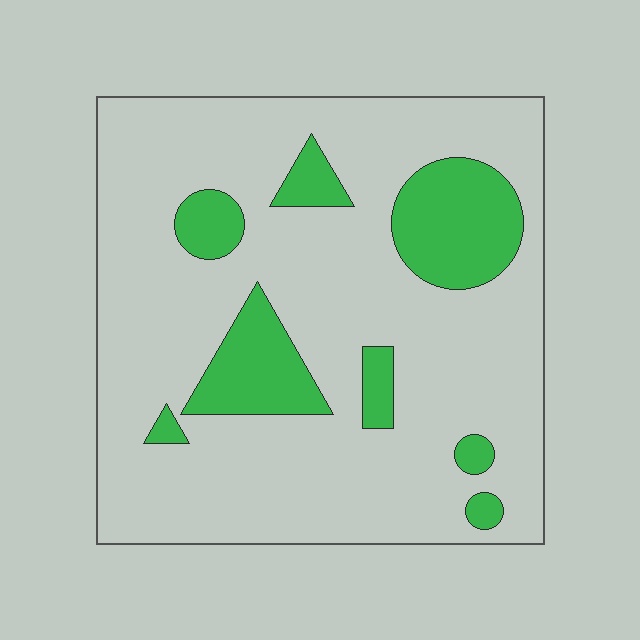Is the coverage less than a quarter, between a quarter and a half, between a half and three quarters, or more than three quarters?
Less than a quarter.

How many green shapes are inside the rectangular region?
8.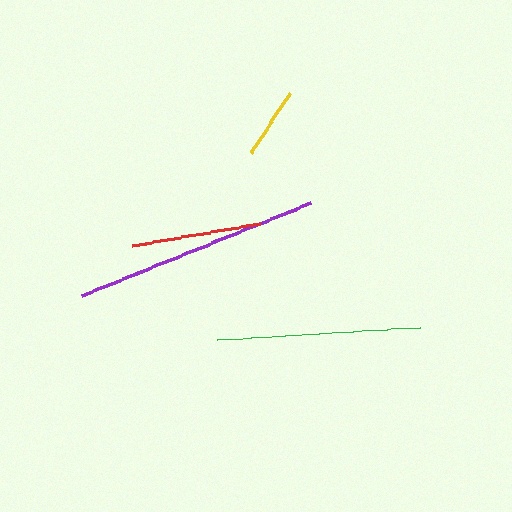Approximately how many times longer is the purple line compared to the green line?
The purple line is approximately 1.2 times the length of the green line.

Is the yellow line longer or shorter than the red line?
The red line is longer than the yellow line.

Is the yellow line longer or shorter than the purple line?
The purple line is longer than the yellow line.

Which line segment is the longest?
The purple line is the longest at approximately 247 pixels.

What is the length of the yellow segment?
The yellow segment is approximately 71 pixels long.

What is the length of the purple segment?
The purple segment is approximately 247 pixels long.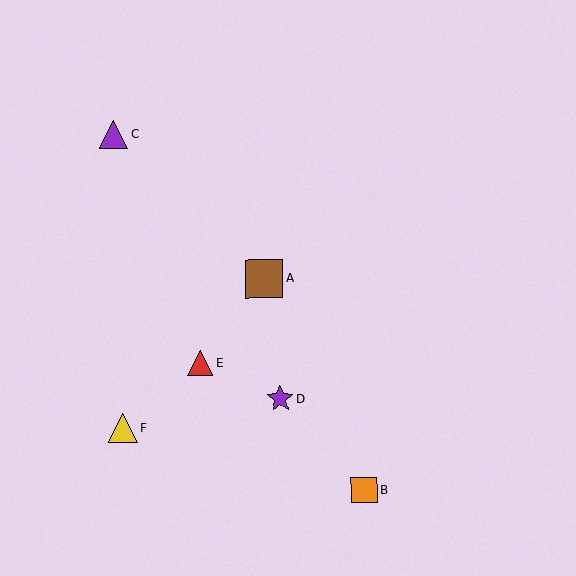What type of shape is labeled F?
Shape F is a yellow triangle.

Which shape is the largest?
The brown square (labeled A) is the largest.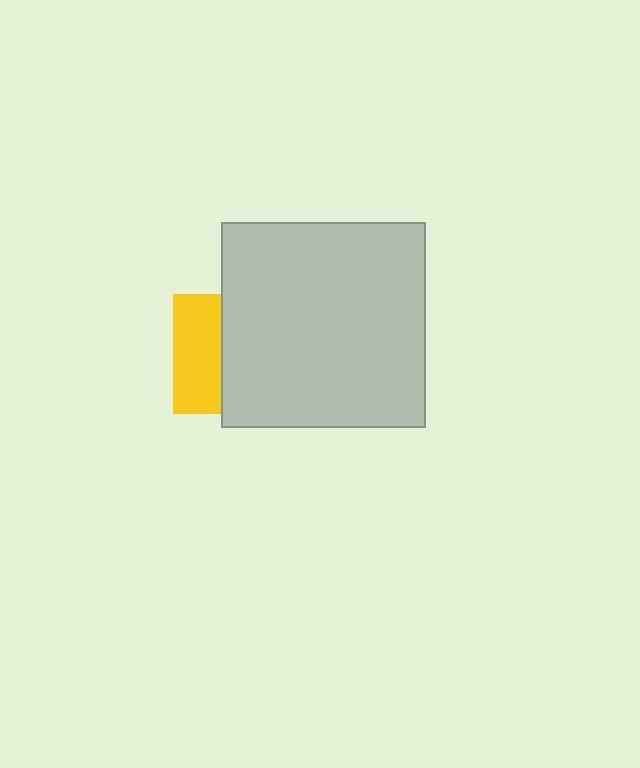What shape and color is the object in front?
The object in front is a light gray square.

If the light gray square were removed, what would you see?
You would see the complete yellow square.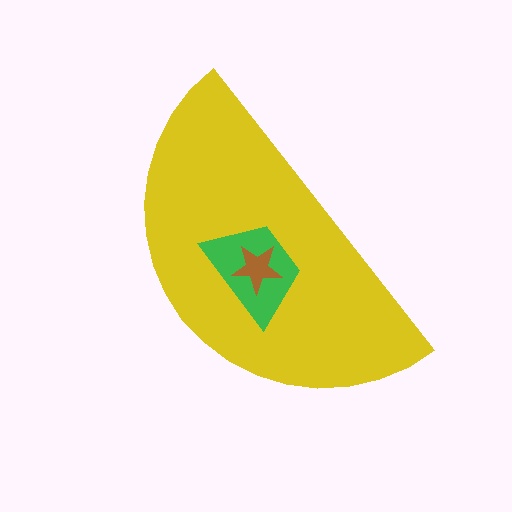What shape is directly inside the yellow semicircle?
The green trapezoid.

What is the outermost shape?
The yellow semicircle.